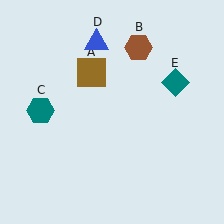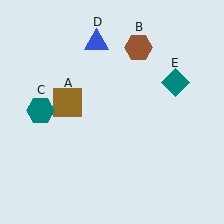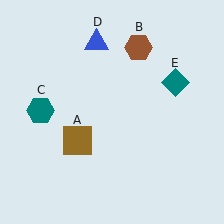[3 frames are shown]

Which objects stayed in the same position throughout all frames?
Brown hexagon (object B) and teal hexagon (object C) and blue triangle (object D) and teal diamond (object E) remained stationary.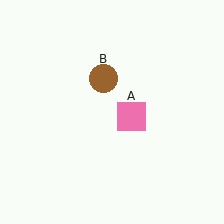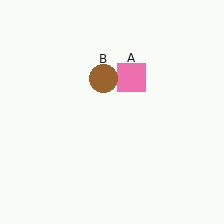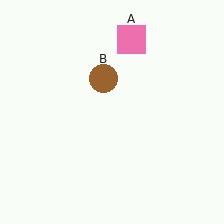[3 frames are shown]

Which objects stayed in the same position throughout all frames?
Brown circle (object B) remained stationary.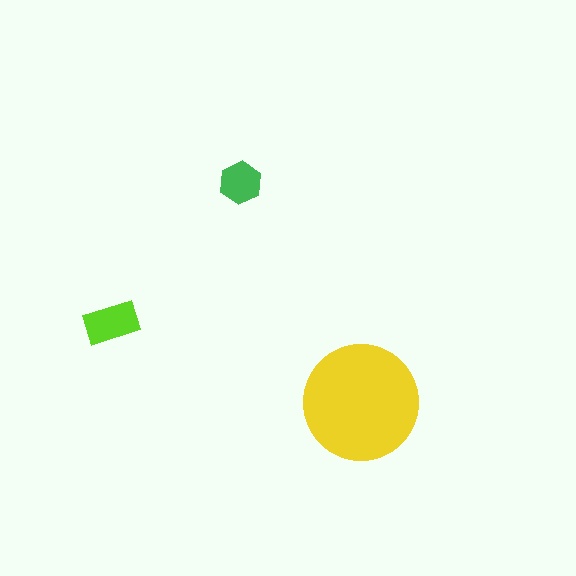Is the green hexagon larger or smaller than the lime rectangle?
Smaller.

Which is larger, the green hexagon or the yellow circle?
The yellow circle.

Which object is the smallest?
The green hexagon.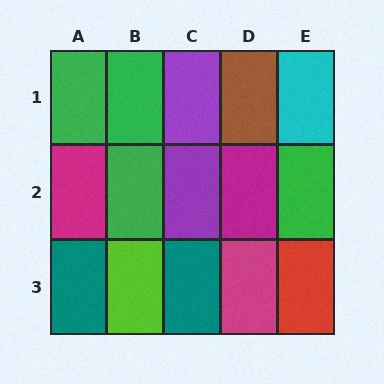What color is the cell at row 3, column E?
Red.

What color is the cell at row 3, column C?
Teal.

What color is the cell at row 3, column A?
Teal.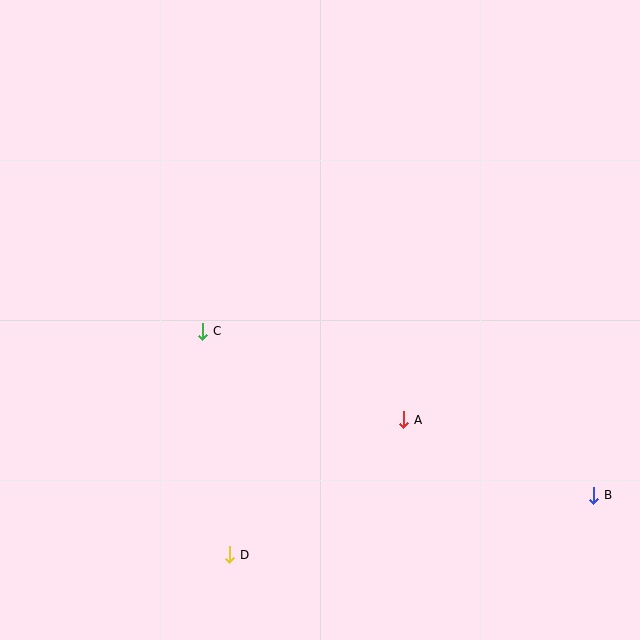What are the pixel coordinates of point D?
Point D is at (230, 555).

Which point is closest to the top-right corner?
Point A is closest to the top-right corner.